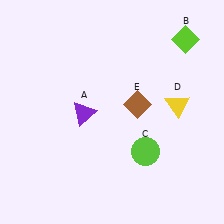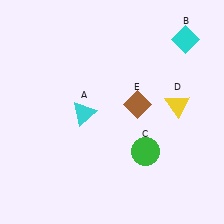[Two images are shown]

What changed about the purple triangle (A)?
In Image 1, A is purple. In Image 2, it changed to cyan.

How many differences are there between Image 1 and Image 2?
There are 3 differences between the two images.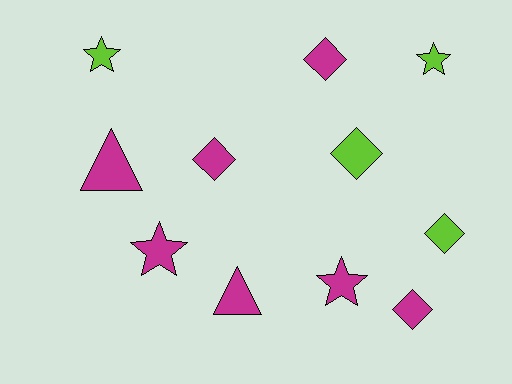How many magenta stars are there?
There are 2 magenta stars.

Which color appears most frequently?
Magenta, with 7 objects.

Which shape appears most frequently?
Diamond, with 5 objects.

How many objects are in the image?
There are 11 objects.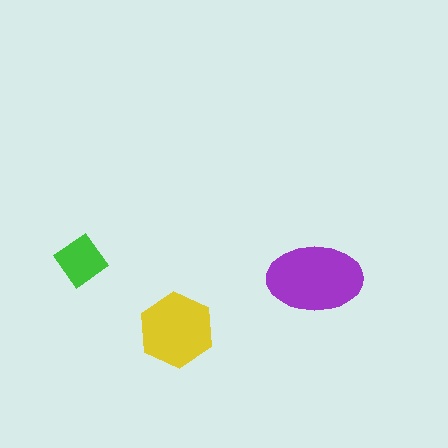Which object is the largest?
The purple ellipse.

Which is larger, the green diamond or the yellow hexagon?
The yellow hexagon.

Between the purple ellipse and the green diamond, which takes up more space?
The purple ellipse.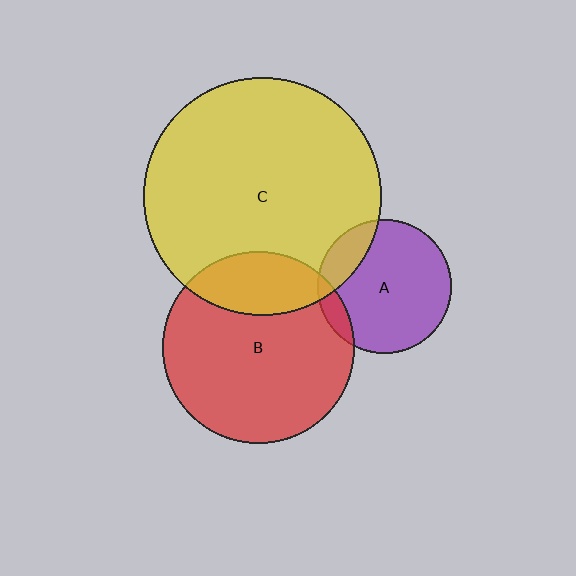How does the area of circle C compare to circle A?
Approximately 3.2 times.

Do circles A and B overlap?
Yes.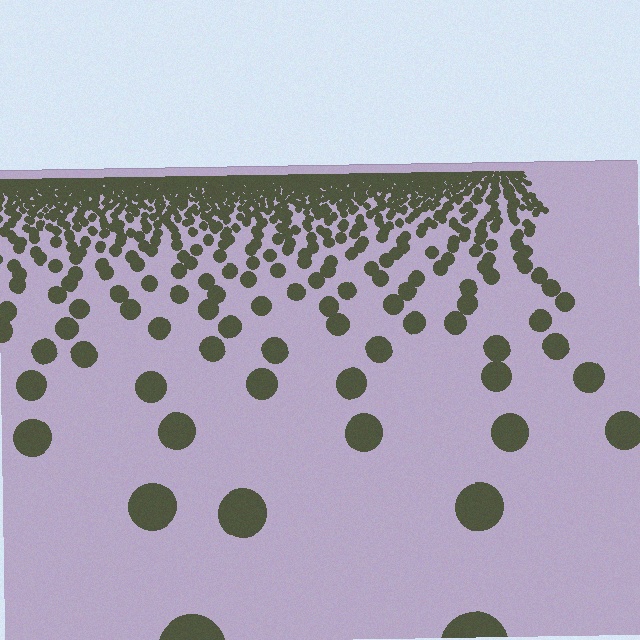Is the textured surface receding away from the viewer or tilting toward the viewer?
The surface is receding away from the viewer. Texture elements get smaller and denser toward the top.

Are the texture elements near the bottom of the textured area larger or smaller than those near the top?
Larger. Near the bottom, elements are closer to the viewer and appear at a bigger on-screen size.